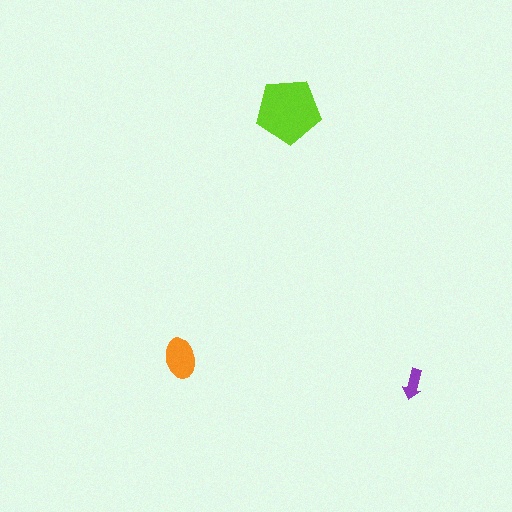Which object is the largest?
The lime pentagon.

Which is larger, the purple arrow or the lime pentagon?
The lime pentagon.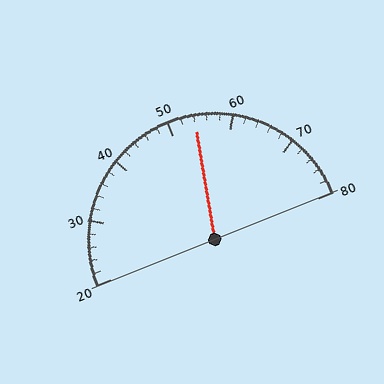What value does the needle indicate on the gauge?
The needle indicates approximately 54.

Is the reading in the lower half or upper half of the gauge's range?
The reading is in the upper half of the range (20 to 80).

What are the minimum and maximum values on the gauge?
The gauge ranges from 20 to 80.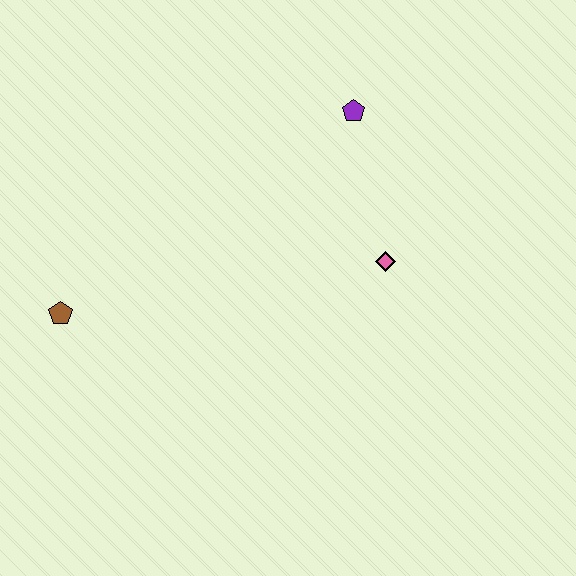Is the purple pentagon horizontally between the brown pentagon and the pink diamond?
Yes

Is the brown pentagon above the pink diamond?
No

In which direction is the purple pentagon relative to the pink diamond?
The purple pentagon is above the pink diamond.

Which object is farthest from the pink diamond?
The brown pentagon is farthest from the pink diamond.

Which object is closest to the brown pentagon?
The pink diamond is closest to the brown pentagon.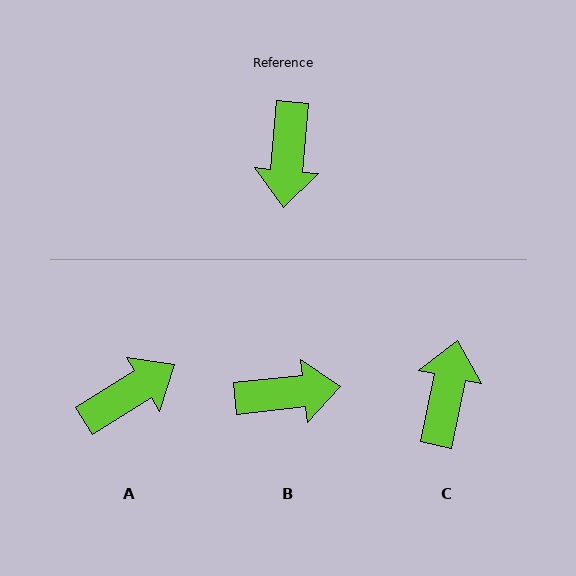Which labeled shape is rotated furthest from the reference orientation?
C, about 174 degrees away.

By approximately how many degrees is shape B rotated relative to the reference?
Approximately 101 degrees counter-clockwise.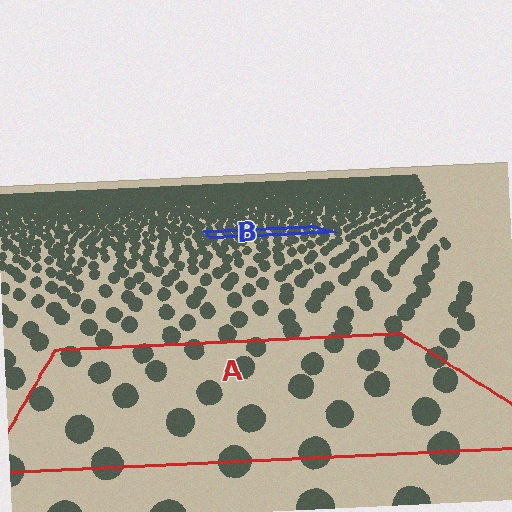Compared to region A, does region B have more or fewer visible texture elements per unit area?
Region B has more texture elements per unit area — they are packed more densely because it is farther away.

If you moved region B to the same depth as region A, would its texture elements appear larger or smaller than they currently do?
They would appear larger. At a closer depth, the same texture elements are projected at a bigger on-screen size.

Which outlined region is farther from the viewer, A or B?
Region B is farther from the viewer — the texture elements inside it appear smaller and more densely packed.